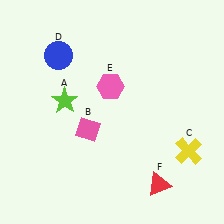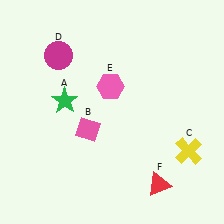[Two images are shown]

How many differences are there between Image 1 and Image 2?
There are 2 differences between the two images.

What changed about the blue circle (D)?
In Image 1, D is blue. In Image 2, it changed to magenta.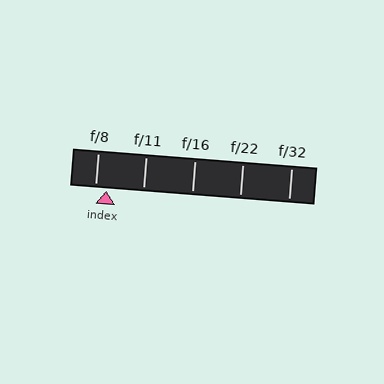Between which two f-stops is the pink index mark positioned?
The index mark is between f/8 and f/11.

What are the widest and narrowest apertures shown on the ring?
The widest aperture shown is f/8 and the narrowest is f/32.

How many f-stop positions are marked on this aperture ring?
There are 5 f-stop positions marked.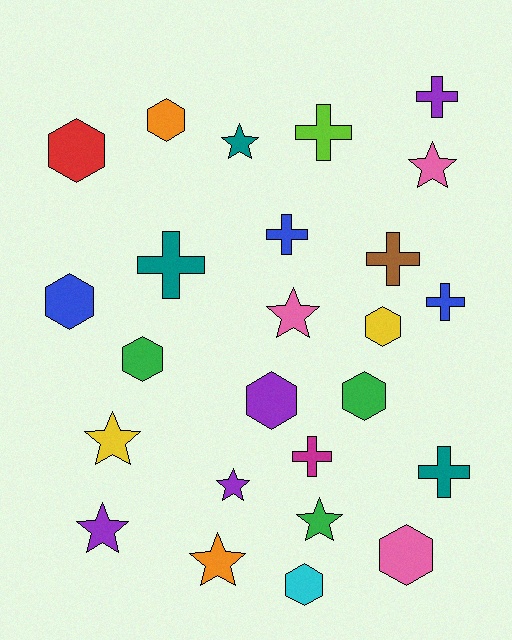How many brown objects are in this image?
There is 1 brown object.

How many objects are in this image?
There are 25 objects.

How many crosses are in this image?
There are 8 crosses.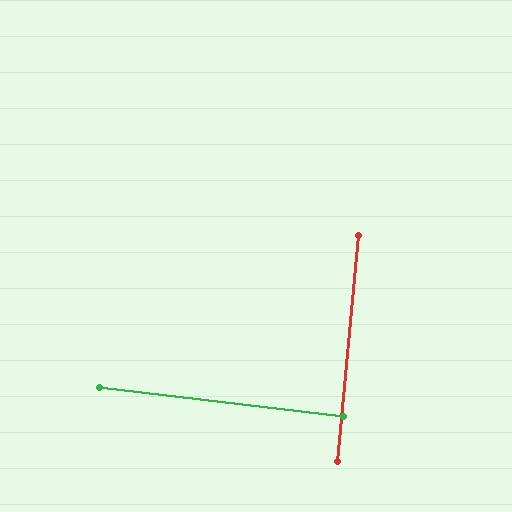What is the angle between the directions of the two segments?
Approximately 89 degrees.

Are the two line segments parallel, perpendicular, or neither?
Perpendicular — they meet at approximately 89°.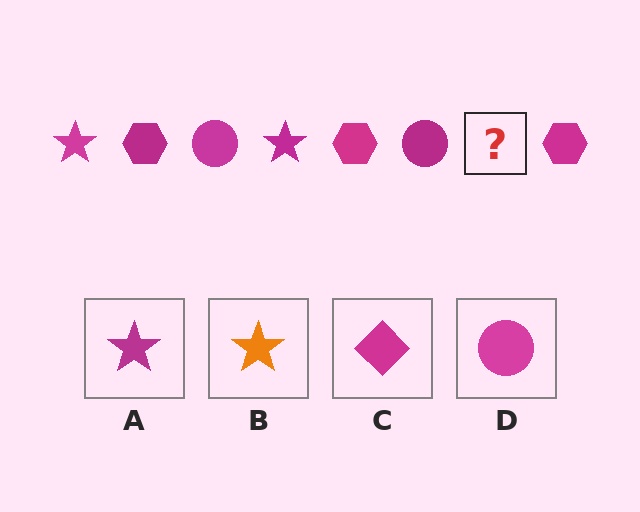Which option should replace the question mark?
Option A.